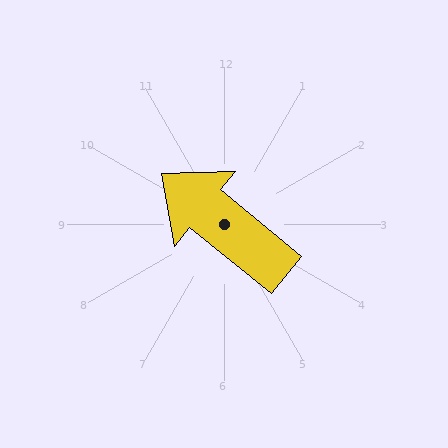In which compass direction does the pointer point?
Northwest.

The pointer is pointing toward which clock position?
Roughly 10 o'clock.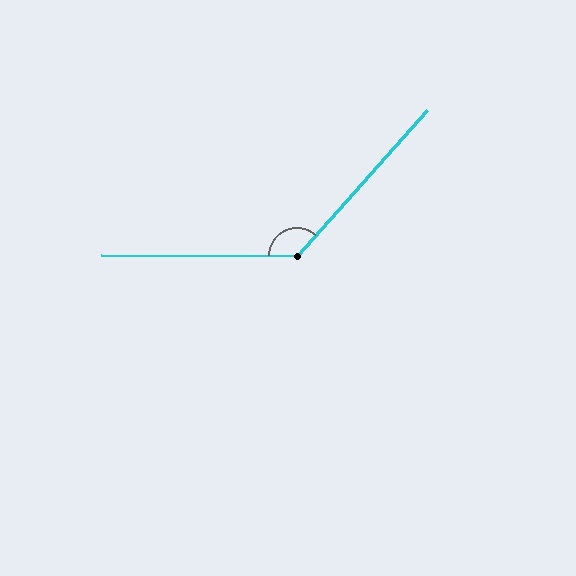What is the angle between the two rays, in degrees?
Approximately 131 degrees.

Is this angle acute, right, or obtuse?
It is obtuse.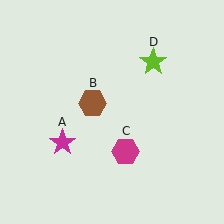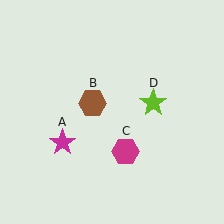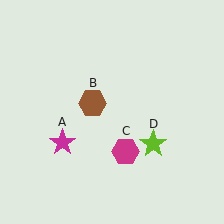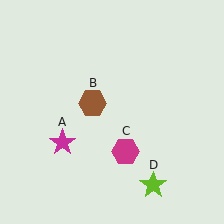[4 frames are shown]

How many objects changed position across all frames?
1 object changed position: lime star (object D).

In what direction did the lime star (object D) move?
The lime star (object D) moved down.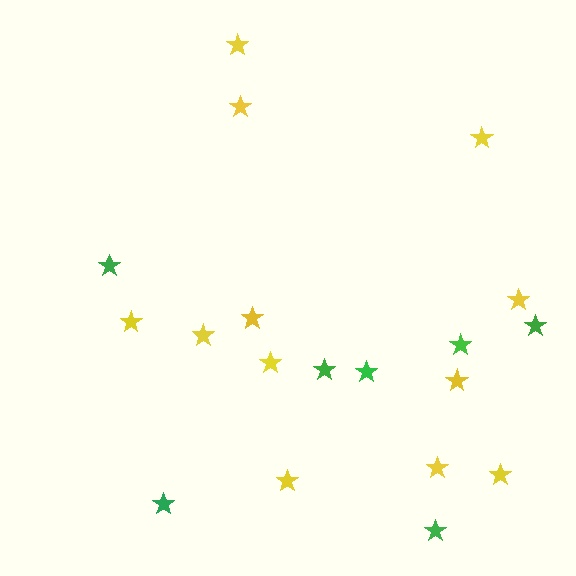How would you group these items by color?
There are 2 groups: one group of green stars (7) and one group of yellow stars (12).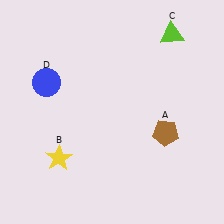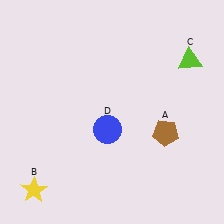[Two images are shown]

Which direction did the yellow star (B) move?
The yellow star (B) moved down.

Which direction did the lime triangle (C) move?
The lime triangle (C) moved down.